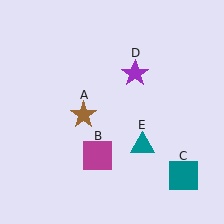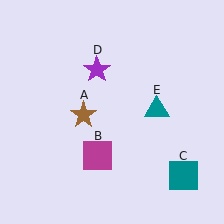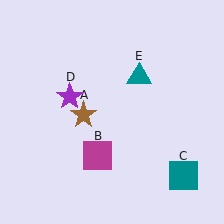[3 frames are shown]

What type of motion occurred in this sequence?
The purple star (object D), teal triangle (object E) rotated counterclockwise around the center of the scene.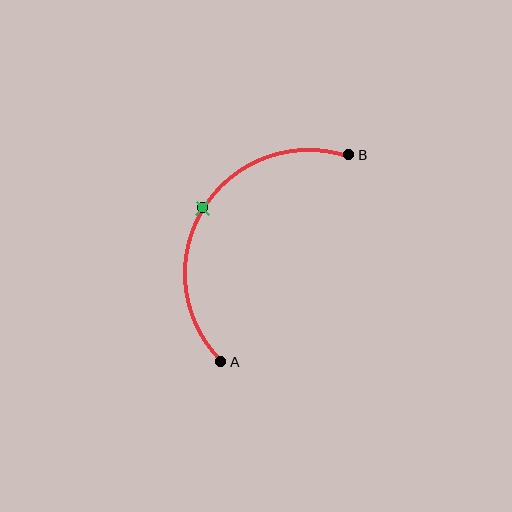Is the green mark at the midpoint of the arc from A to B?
Yes. The green mark lies on the arc at equal arc-length from both A and B — it is the arc midpoint.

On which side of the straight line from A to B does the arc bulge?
The arc bulges to the left of the straight line connecting A and B.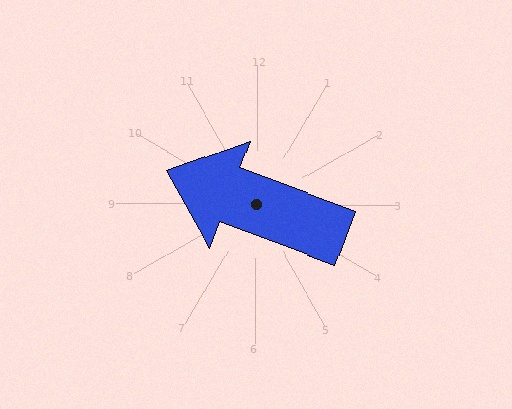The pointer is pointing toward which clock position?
Roughly 10 o'clock.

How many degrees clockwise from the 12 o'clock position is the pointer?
Approximately 290 degrees.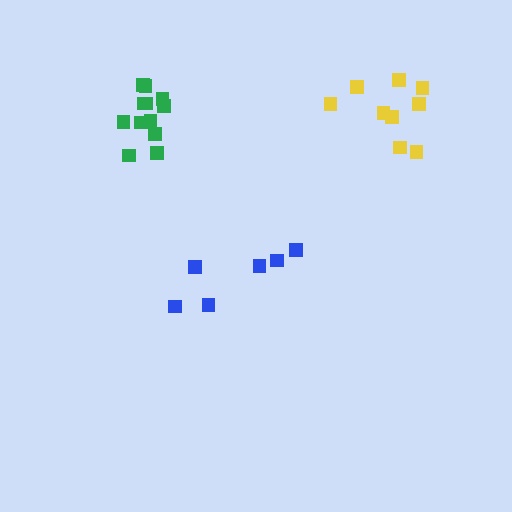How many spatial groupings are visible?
There are 3 spatial groupings.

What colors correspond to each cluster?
The clusters are colored: yellow, blue, green.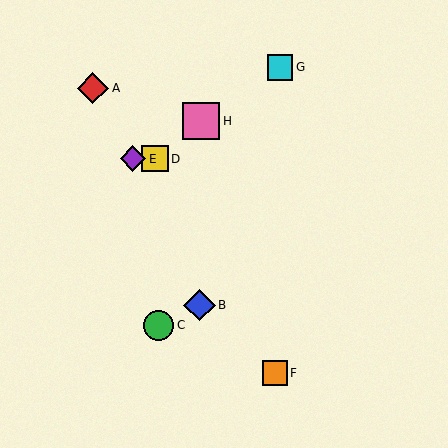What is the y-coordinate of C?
Object C is at y≈326.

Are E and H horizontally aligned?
No, E is at y≈159 and H is at y≈121.